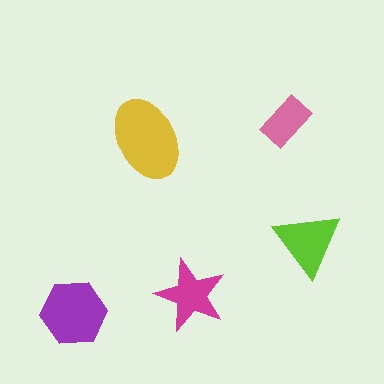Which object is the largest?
The yellow ellipse.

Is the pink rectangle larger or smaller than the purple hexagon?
Smaller.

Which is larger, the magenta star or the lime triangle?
The lime triangle.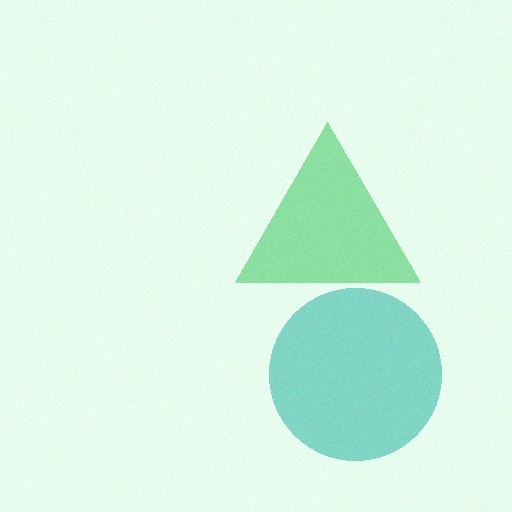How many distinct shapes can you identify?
There are 2 distinct shapes: a teal circle, a green triangle.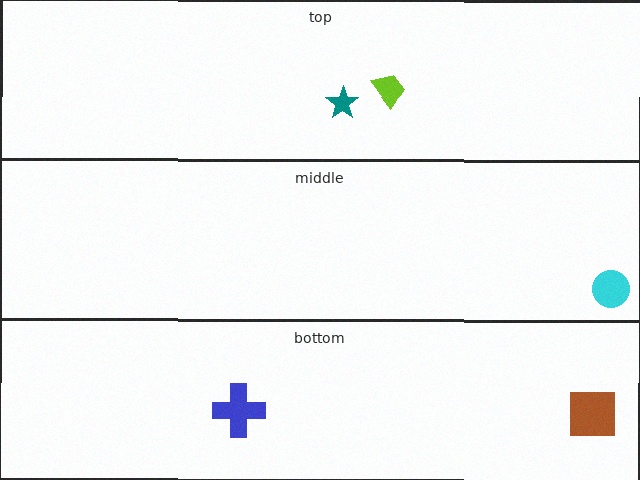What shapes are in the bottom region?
The brown square, the blue cross.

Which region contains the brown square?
The bottom region.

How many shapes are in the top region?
2.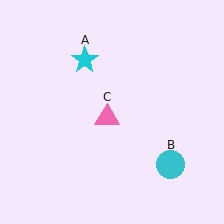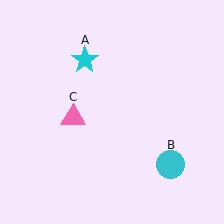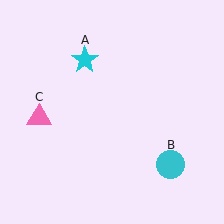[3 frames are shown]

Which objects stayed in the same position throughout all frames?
Cyan star (object A) and cyan circle (object B) remained stationary.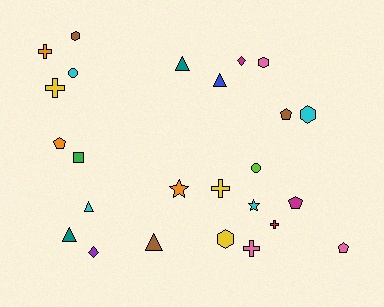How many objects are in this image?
There are 25 objects.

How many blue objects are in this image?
There is 1 blue object.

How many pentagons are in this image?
There are 4 pentagons.